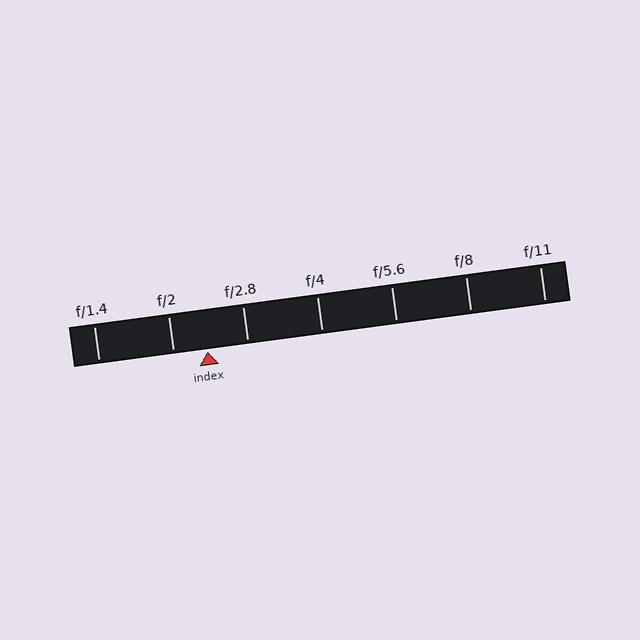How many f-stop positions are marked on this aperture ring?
There are 7 f-stop positions marked.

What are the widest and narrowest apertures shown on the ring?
The widest aperture shown is f/1.4 and the narrowest is f/11.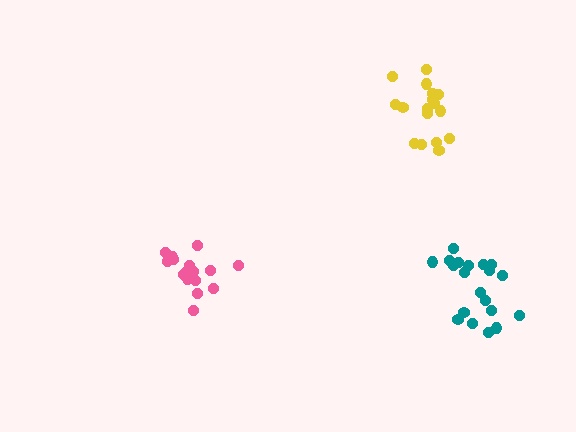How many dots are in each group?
Group 1: 16 dots, Group 2: 20 dots, Group 3: 17 dots (53 total).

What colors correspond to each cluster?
The clusters are colored: pink, teal, yellow.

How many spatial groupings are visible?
There are 3 spatial groupings.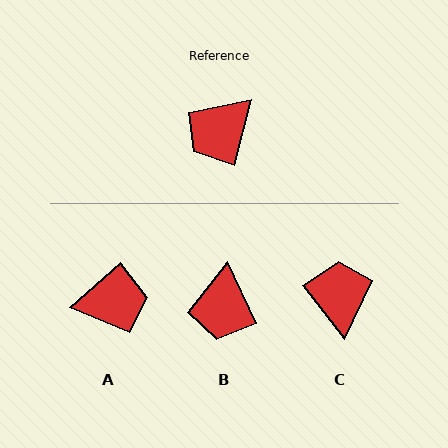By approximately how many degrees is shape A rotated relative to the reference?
Approximately 146 degrees counter-clockwise.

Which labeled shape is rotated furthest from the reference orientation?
A, about 146 degrees away.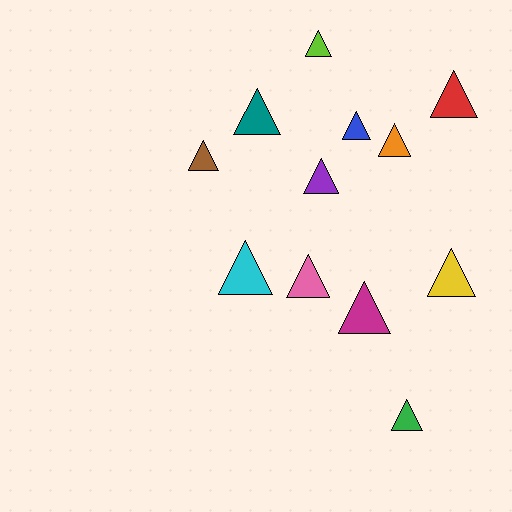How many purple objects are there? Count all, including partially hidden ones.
There is 1 purple object.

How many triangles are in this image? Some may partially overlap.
There are 12 triangles.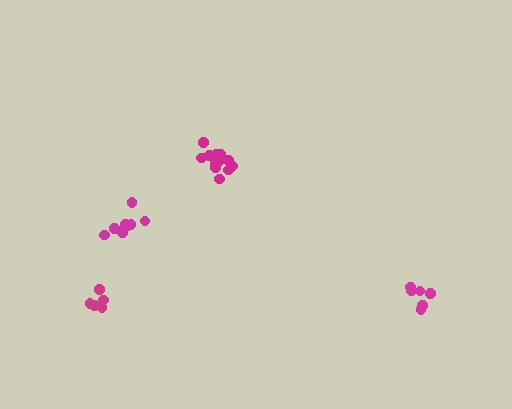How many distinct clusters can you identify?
There are 4 distinct clusters.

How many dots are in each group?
Group 1: 6 dots, Group 2: 8 dots, Group 3: 12 dots, Group 4: 6 dots (32 total).